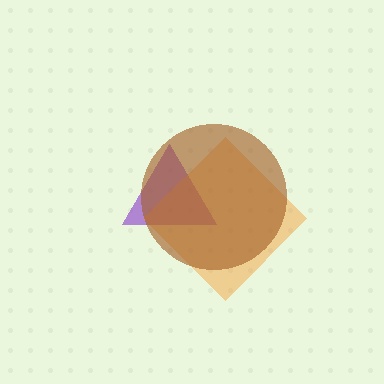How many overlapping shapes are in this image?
There are 3 overlapping shapes in the image.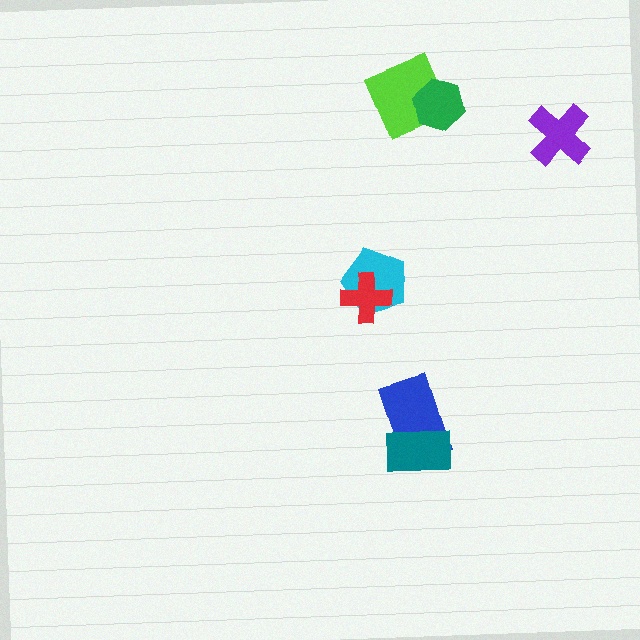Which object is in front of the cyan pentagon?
The red cross is in front of the cyan pentagon.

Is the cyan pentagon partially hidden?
Yes, it is partially covered by another shape.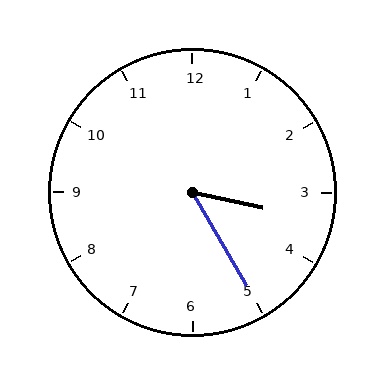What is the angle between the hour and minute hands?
Approximately 48 degrees.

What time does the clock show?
3:25.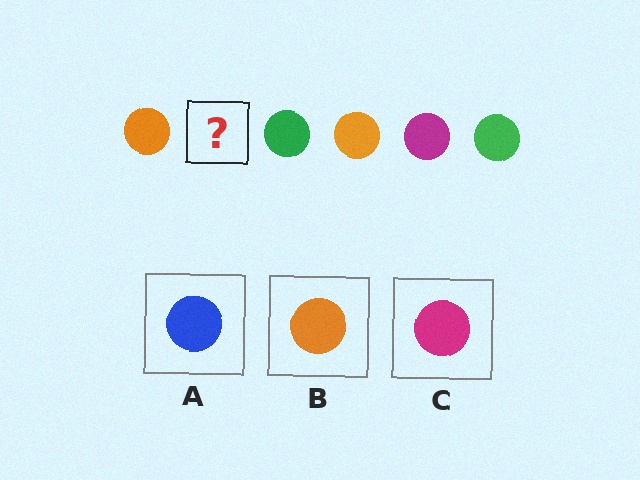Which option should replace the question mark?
Option C.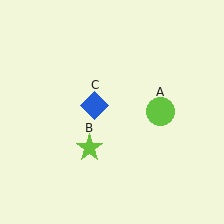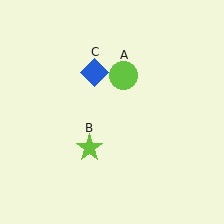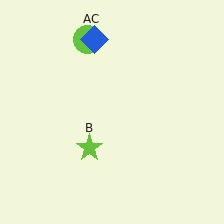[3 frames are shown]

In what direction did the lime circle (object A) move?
The lime circle (object A) moved up and to the left.